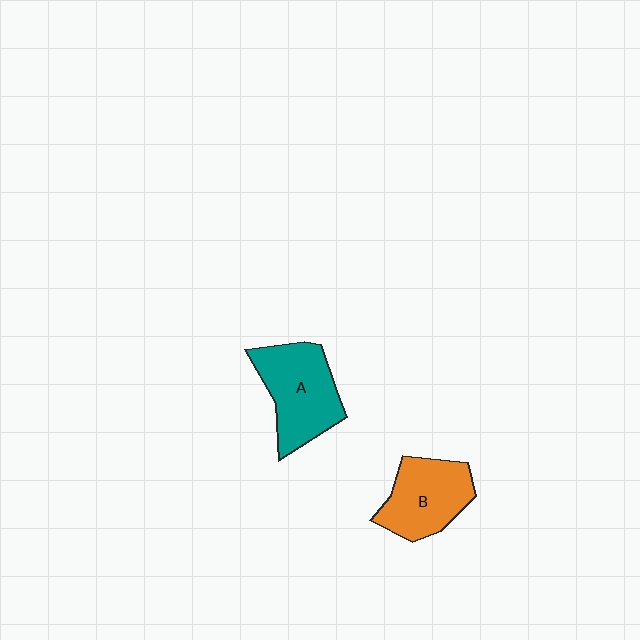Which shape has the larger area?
Shape A (teal).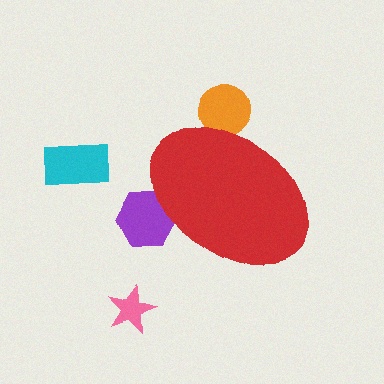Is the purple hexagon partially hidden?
Yes, the purple hexagon is partially hidden behind the red ellipse.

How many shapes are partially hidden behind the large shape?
2 shapes are partially hidden.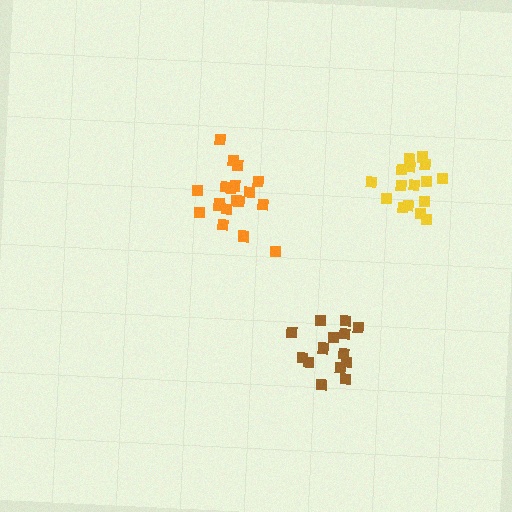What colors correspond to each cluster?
The clusters are colored: yellow, brown, orange.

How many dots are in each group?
Group 1: 16 dots, Group 2: 14 dots, Group 3: 19 dots (49 total).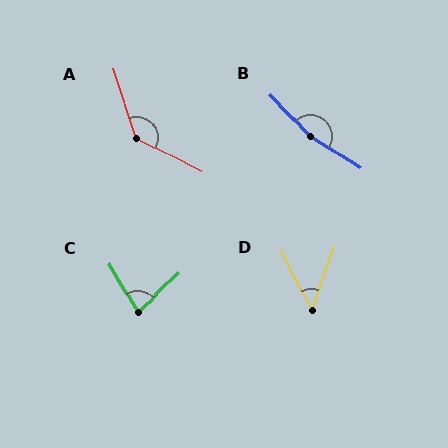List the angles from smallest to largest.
D (46°), C (78°), A (135°), B (167°).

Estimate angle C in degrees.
Approximately 78 degrees.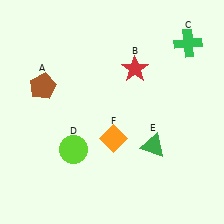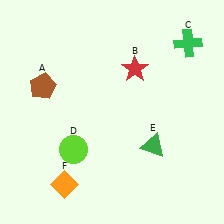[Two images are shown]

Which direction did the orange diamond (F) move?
The orange diamond (F) moved left.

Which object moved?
The orange diamond (F) moved left.